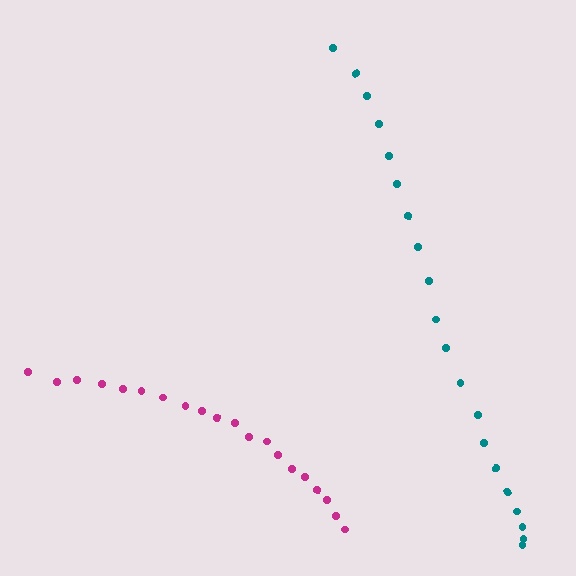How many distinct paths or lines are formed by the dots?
There are 2 distinct paths.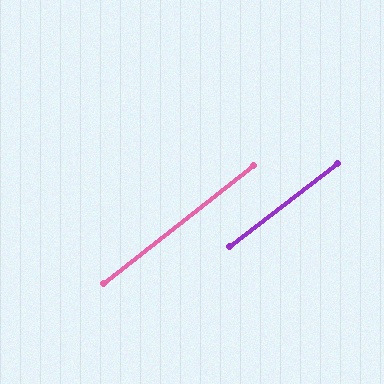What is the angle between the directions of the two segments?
Approximately 1 degree.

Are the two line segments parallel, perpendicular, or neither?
Parallel — their directions differ by only 0.6°.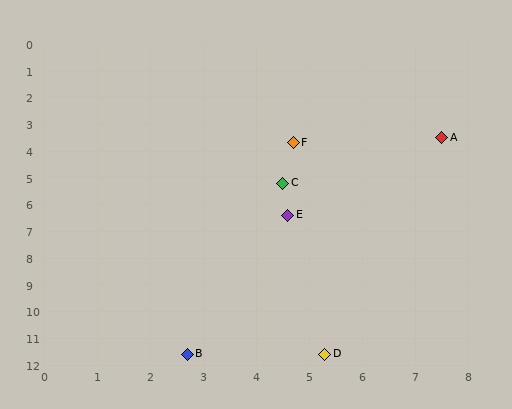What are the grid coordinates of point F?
Point F is at approximately (4.7, 3.7).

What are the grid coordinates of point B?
Point B is at approximately (2.7, 11.6).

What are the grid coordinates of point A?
Point A is at approximately (7.5, 3.5).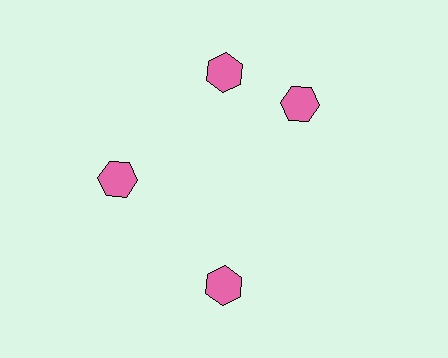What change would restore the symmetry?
The symmetry would be restored by rotating it back into even spacing with its neighbors so that all 4 hexagons sit at equal angles and equal distance from the center.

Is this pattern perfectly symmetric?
No. The 4 pink hexagons are arranged in a ring, but one element near the 3 o'clock position is rotated out of alignment along the ring, breaking the 4-fold rotational symmetry.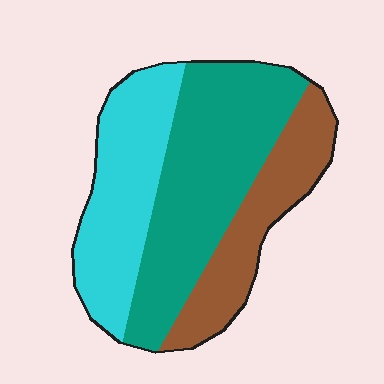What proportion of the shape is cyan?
Cyan takes up about one third (1/3) of the shape.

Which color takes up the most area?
Teal, at roughly 45%.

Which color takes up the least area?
Brown, at roughly 25%.